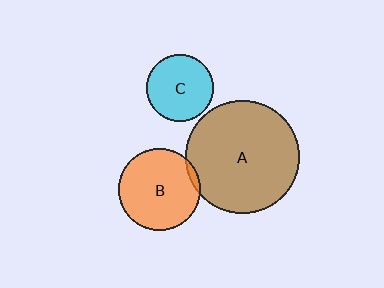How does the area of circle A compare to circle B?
Approximately 1.9 times.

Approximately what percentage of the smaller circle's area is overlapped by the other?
Approximately 5%.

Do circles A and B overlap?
Yes.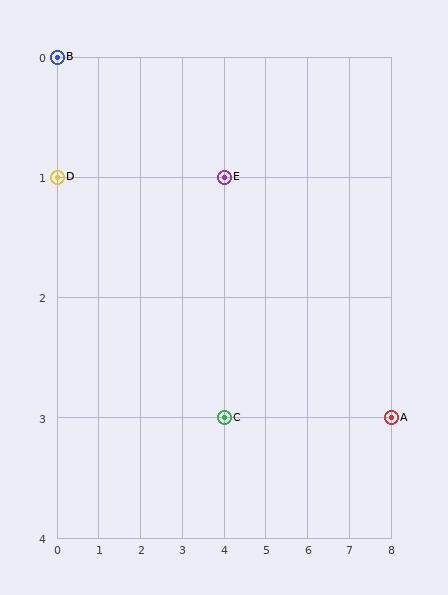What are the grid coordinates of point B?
Point B is at grid coordinates (0, 0).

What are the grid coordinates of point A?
Point A is at grid coordinates (8, 3).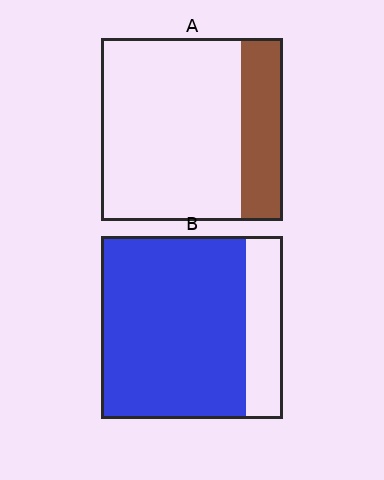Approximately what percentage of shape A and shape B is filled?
A is approximately 25% and B is approximately 80%.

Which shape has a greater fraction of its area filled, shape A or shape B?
Shape B.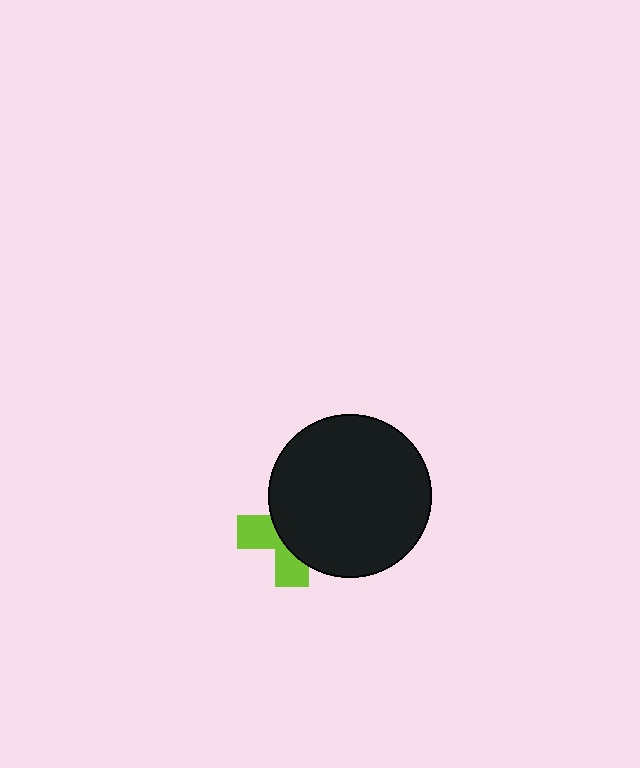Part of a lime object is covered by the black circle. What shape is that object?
It is a cross.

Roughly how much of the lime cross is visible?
A small part of it is visible (roughly 39%).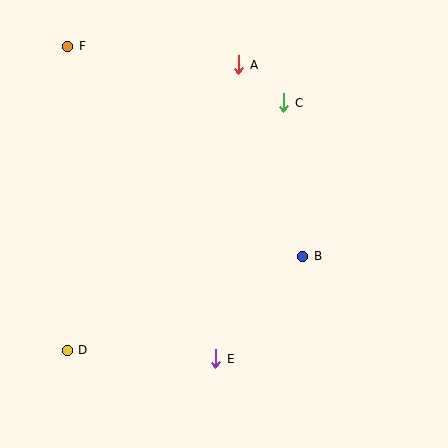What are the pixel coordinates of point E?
Point E is at (216, 359).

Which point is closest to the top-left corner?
Point F is closest to the top-left corner.